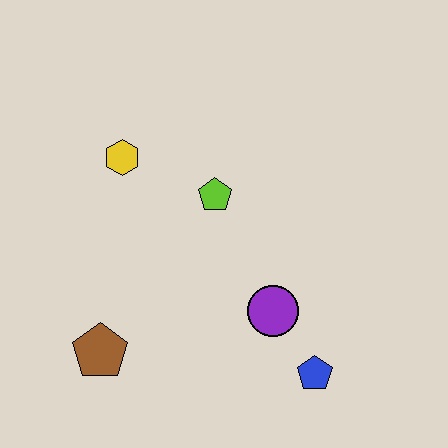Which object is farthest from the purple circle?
The yellow hexagon is farthest from the purple circle.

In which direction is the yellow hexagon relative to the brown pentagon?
The yellow hexagon is above the brown pentagon.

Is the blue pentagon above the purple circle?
No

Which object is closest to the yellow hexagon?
The lime pentagon is closest to the yellow hexagon.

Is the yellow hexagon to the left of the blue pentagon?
Yes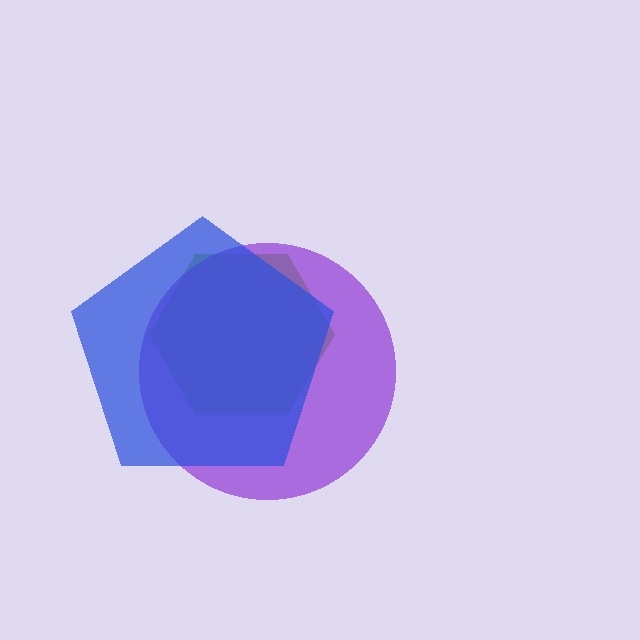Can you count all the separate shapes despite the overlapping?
Yes, there are 3 separate shapes.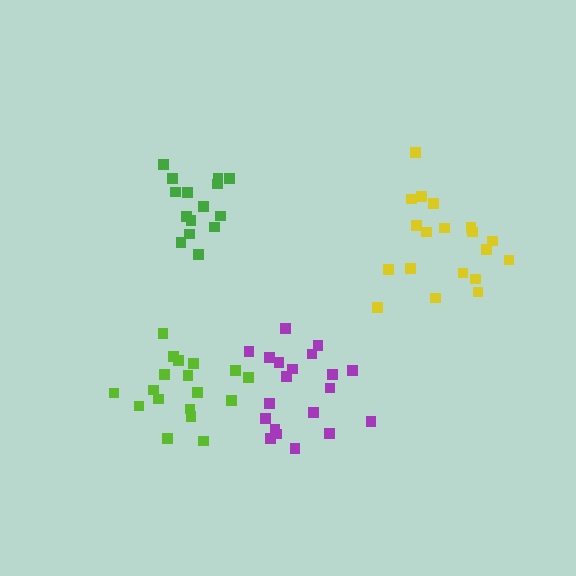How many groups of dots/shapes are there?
There are 4 groups.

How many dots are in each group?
Group 1: 15 dots, Group 2: 18 dots, Group 3: 20 dots, Group 4: 19 dots (72 total).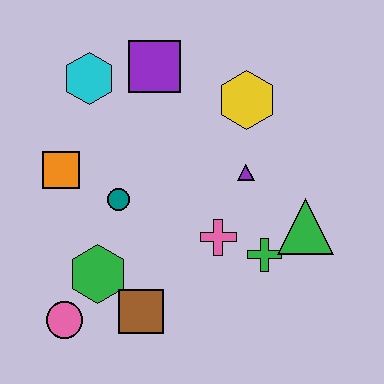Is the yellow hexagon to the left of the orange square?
No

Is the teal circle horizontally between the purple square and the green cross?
No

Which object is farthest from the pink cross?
The cyan hexagon is farthest from the pink cross.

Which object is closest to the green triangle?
The green cross is closest to the green triangle.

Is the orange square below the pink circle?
No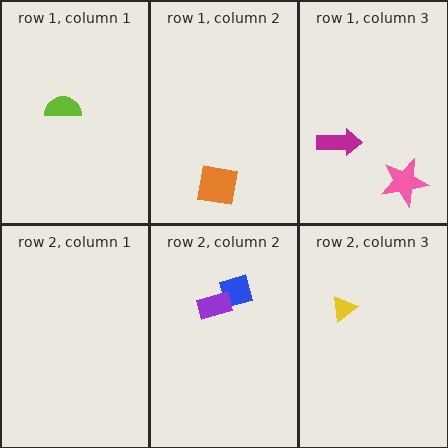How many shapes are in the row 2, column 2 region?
2.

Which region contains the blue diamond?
The row 2, column 2 region.